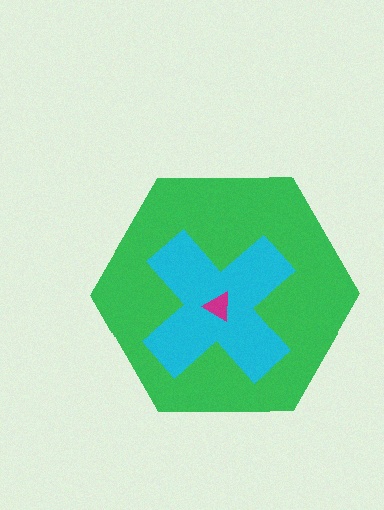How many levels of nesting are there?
3.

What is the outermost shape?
The green hexagon.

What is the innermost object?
The magenta triangle.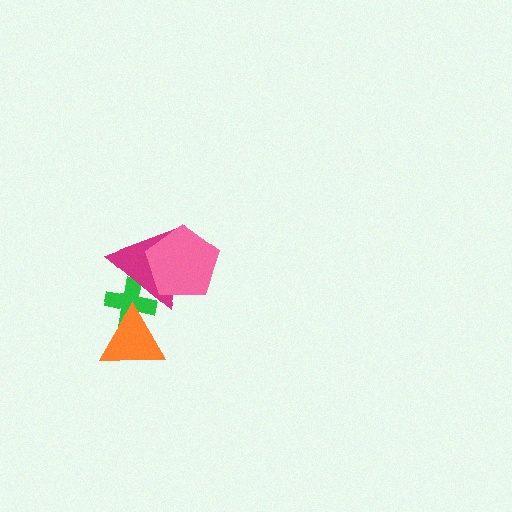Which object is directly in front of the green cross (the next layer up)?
The magenta triangle is directly in front of the green cross.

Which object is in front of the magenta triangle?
The pink pentagon is in front of the magenta triangle.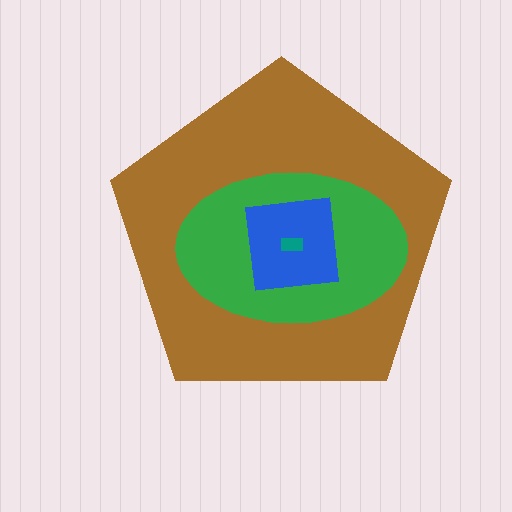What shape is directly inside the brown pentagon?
The green ellipse.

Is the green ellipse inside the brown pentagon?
Yes.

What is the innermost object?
The teal rectangle.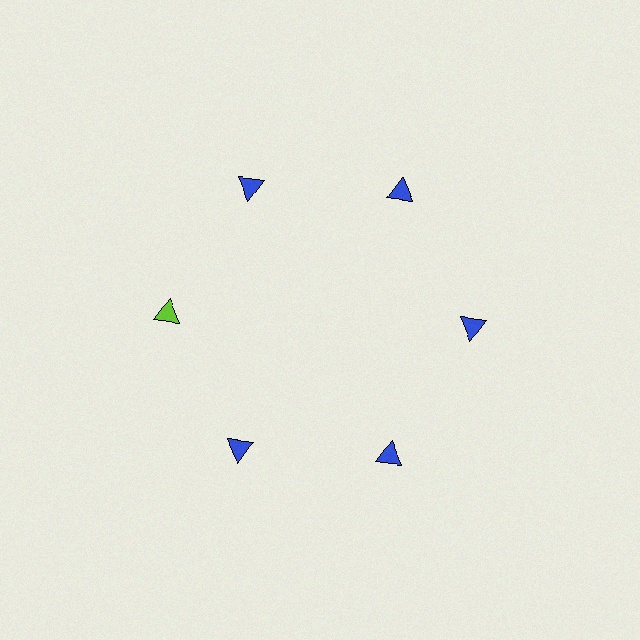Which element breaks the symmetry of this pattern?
The lime triangle at roughly the 9 o'clock position breaks the symmetry. All other shapes are blue triangles.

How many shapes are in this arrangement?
There are 6 shapes arranged in a ring pattern.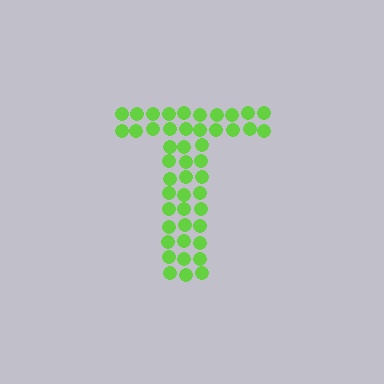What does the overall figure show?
The overall figure shows the letter T.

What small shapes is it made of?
It is made of small circles.